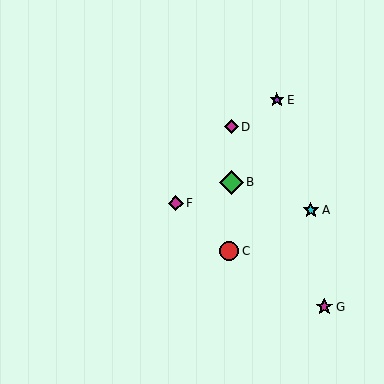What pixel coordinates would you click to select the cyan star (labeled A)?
Click at (311, 210) to select the cyan star A.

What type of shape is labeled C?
Shape C is a red circle.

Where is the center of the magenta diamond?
The center of the magenta diamond is at (231, 127).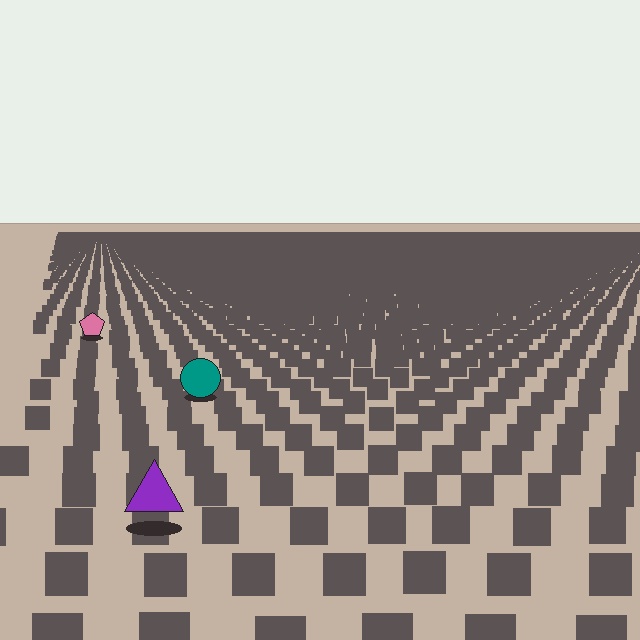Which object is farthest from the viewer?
The pink pentagon is farthest from the viewer. It appears smaller and the ground texture around it is denser.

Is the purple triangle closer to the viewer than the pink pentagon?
Yes. The purple triangle is closer — you can tell from the texture gradient: the ground texture is coarser near it.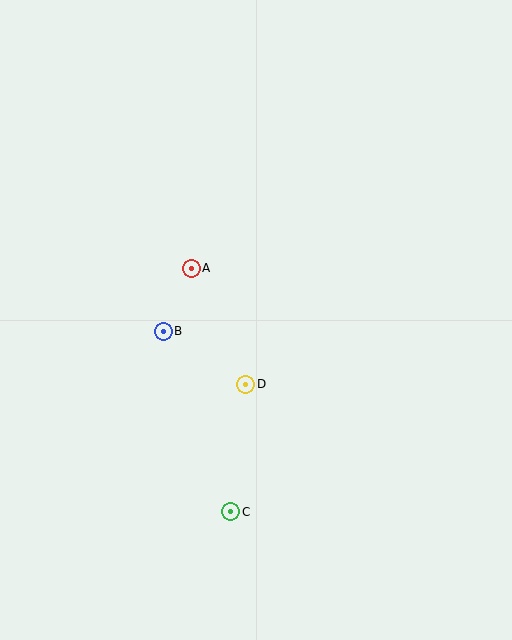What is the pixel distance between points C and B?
The distance between C and B is 193 pixels.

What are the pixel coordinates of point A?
Point A is at (191, 268).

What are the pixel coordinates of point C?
Point C is at (231, 512).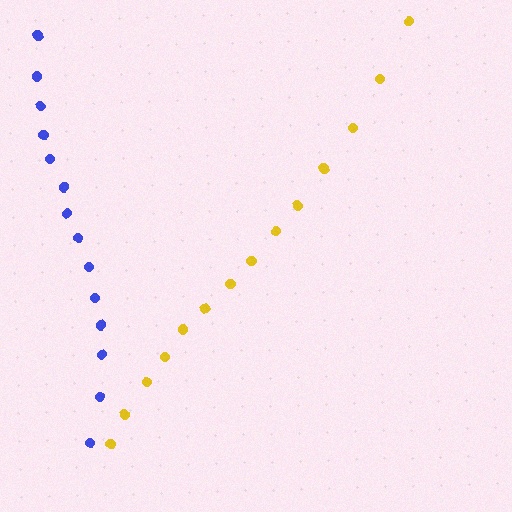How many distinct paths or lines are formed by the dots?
There are 2 distinct paths.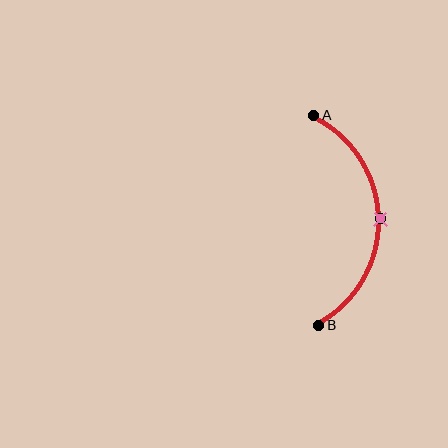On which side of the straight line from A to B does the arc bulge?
The arc bulges to the right of the straight line connecting A and B.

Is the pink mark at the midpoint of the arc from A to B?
Yes. The pink mark lies on the arc at equal arc-length from both A and B — it is the arc midpoint.